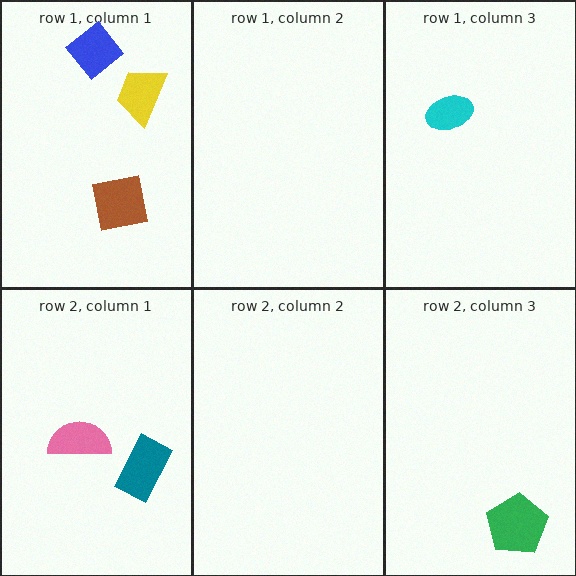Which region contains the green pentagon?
The row 2, column 3 region.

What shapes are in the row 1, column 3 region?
The cyan ellipse.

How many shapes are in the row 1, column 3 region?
1.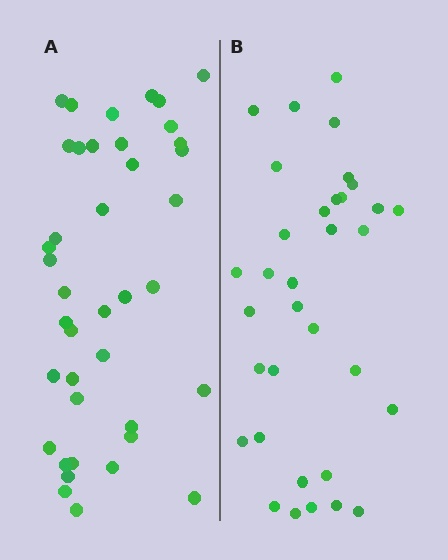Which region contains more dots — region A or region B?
Region A (the left region) has more dots.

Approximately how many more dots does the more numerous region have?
Region A has about 6 more dots than region B.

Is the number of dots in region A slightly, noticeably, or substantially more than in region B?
Region A has only slightly more — the two regions are fairly close. The ratio is roughly 1.2 to 1.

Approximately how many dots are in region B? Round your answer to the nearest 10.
About 30 dots. (The exact count is 34, which rounds to 30.)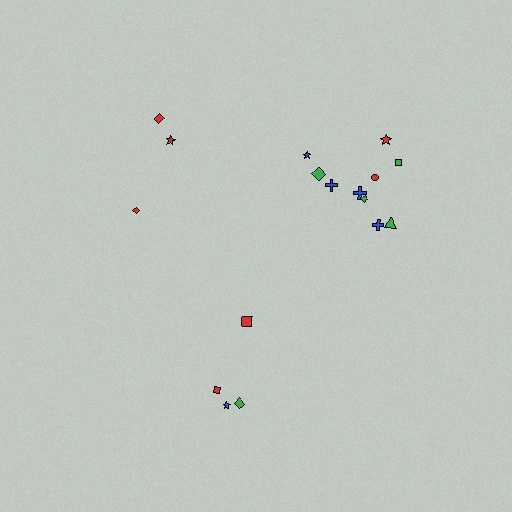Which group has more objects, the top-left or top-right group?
The top-right group.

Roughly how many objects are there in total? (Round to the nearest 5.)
Roughly 15 objects in total.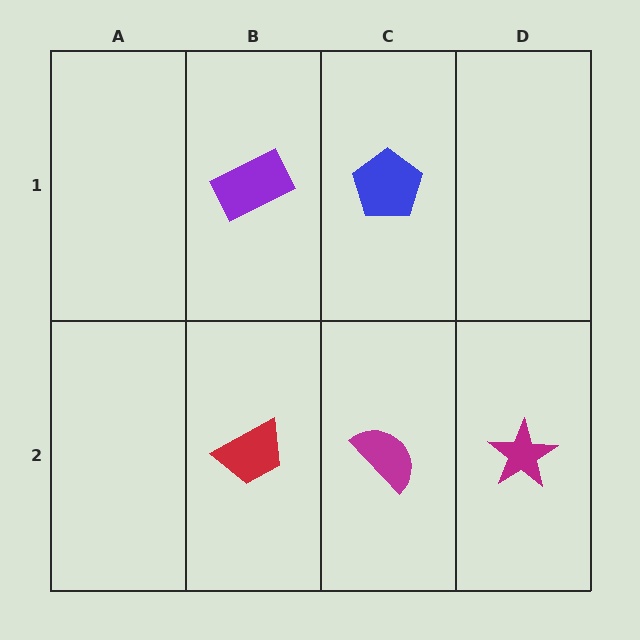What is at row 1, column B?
A purple rectangle.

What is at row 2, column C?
A magenta semicircle.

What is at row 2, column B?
A red trapezoid.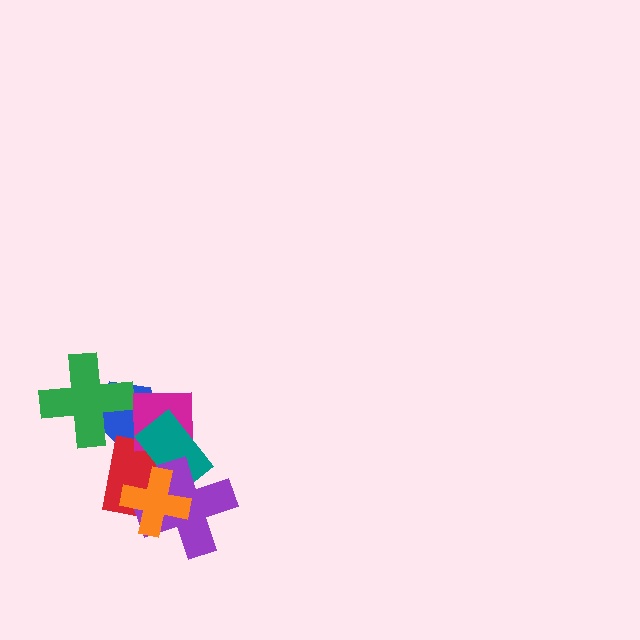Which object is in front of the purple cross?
The orange cross is in front of the purple cross.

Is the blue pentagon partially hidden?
Yes, it is partially covered by another shape.